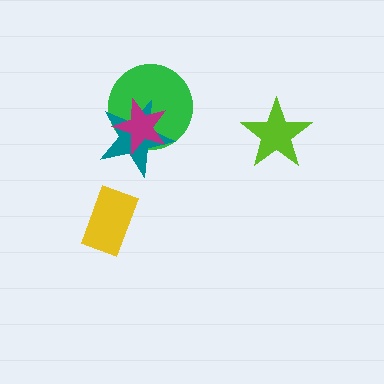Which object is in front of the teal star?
The magenta star is in front of the teal star.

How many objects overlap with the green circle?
2 objects overlap with the green circle.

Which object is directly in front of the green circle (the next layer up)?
The teal star is directly in front of the green circle.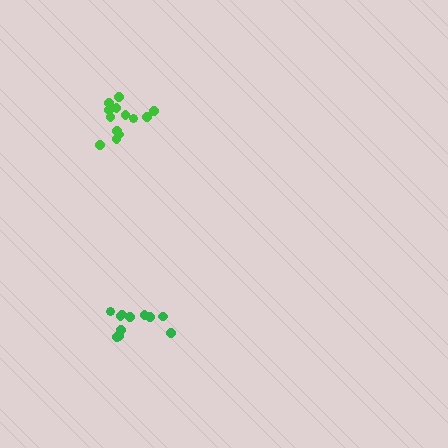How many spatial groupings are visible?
There are 2 spatial groupings.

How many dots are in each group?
Group 1: 13 dots, Group 2: 11 dots (24 total).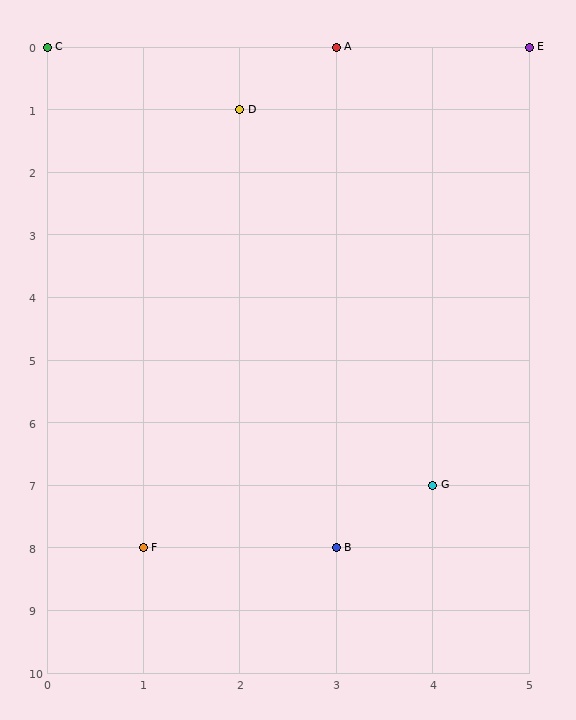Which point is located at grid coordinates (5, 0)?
Point E is at (5, 0).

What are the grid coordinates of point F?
Point F is at grid coordinates (1, 8).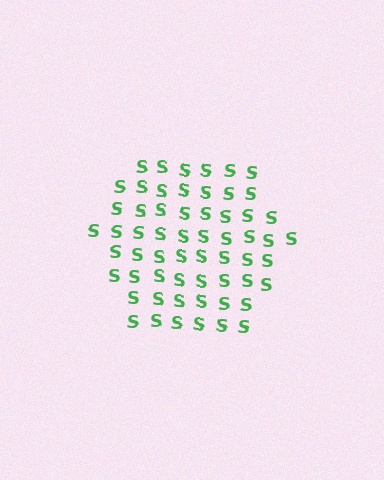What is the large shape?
The large shape is a hexagon.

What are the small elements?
The small elements are letter S's.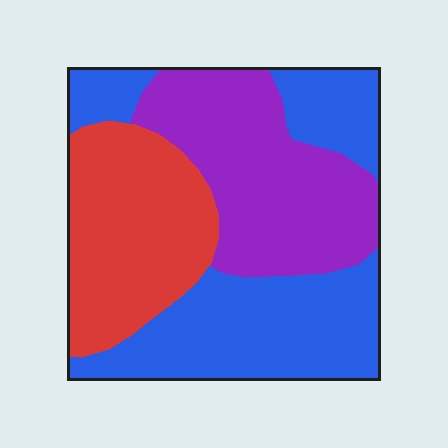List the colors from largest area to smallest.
From largest to smallest: blue, purple, red.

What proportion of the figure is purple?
Purple covers roughly 30% of the figure.